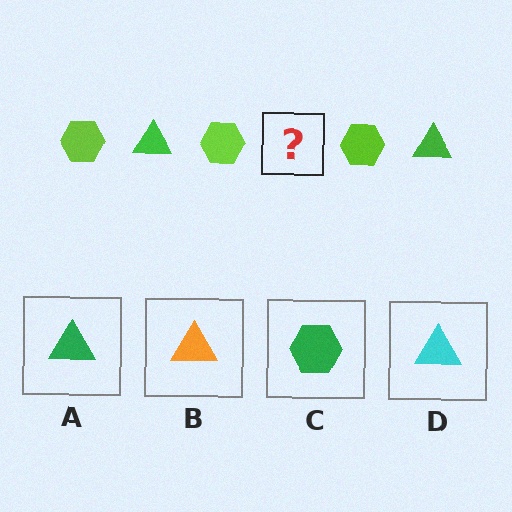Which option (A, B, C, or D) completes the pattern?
A.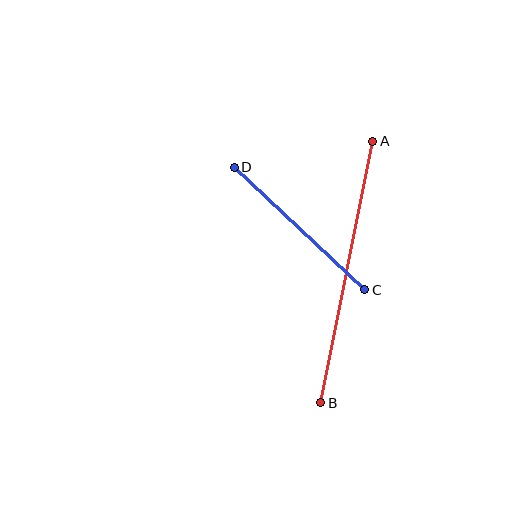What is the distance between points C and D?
The distance is approximately 179 pixels.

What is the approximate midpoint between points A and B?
The midpoint is at approximately (347, 272) pixels.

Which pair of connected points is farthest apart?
Points A and B are farthest apart.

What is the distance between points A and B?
The distance is approximately 267 pixels.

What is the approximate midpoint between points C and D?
The midpoint is at approximately (300, 228) pixels.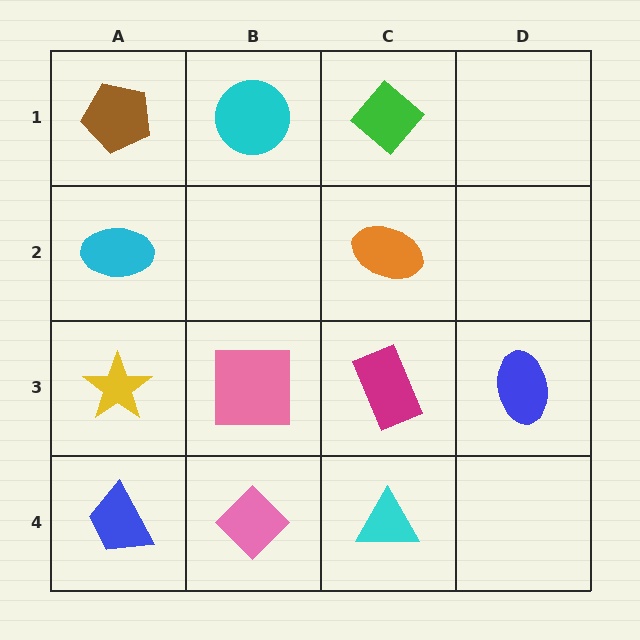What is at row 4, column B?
A pink diamond.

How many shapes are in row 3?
4 shapes.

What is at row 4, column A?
A blue trapezoid.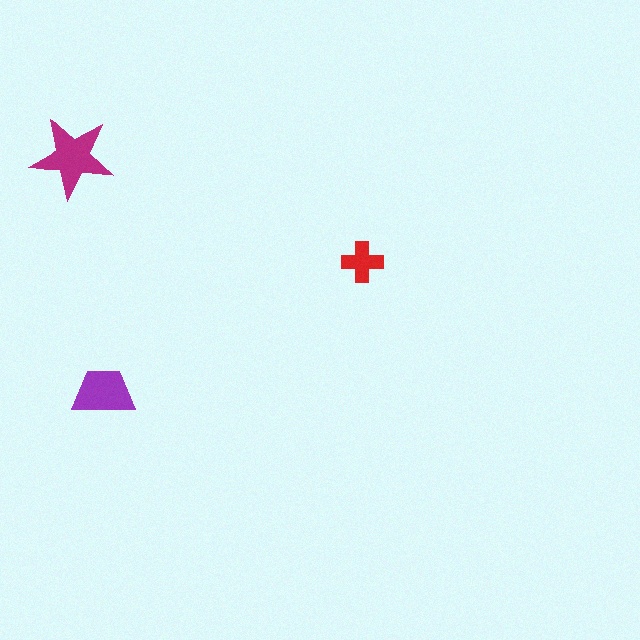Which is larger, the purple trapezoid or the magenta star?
The magenta star.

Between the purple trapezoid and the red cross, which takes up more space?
The purple trapezoid.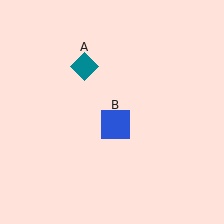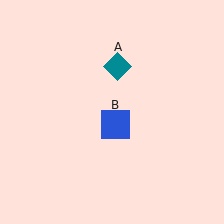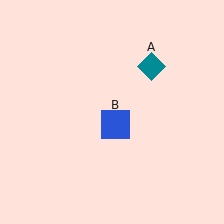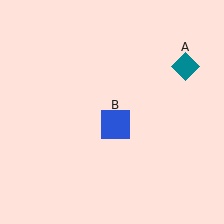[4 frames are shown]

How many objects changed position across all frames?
1 object changed position: teal diamond (object A).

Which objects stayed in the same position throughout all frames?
Blue square (object B) remained stationary.